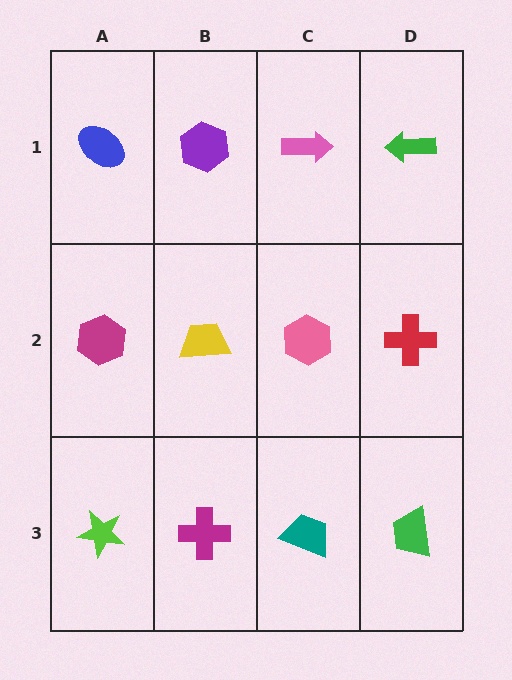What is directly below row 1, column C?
A pink hexagon.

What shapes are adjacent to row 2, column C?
A pink arrow (row 1, column C), a teal trapezoid (row 3, column C), a yellow trapezoid (row 2, column B), a red cross (row 2, column D).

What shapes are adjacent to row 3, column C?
A pink hexagon (row 2, column C), a magenta cross (row 3, column B), a green trapezoid (row 3, column D).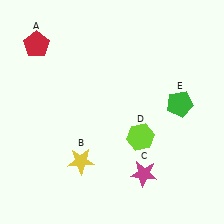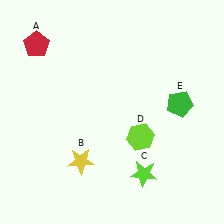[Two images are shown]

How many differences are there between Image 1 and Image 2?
There is 1 difference between the two images.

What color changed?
The star (C) changed from magenta in Image 1 to lime in Image 2.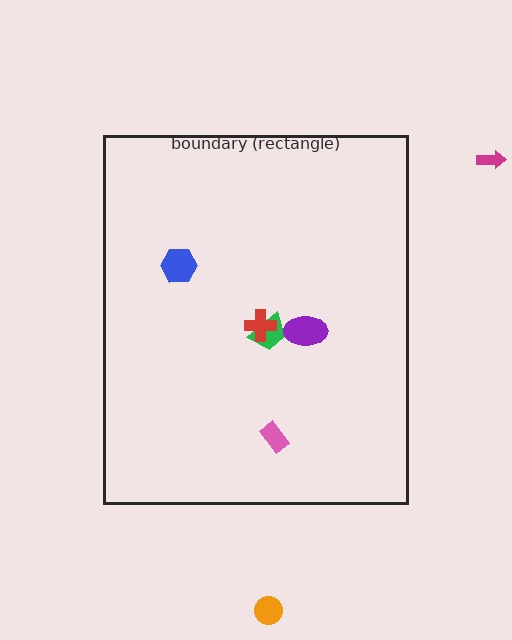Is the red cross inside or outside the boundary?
Inside.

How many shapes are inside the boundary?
5 inside, 2 outside.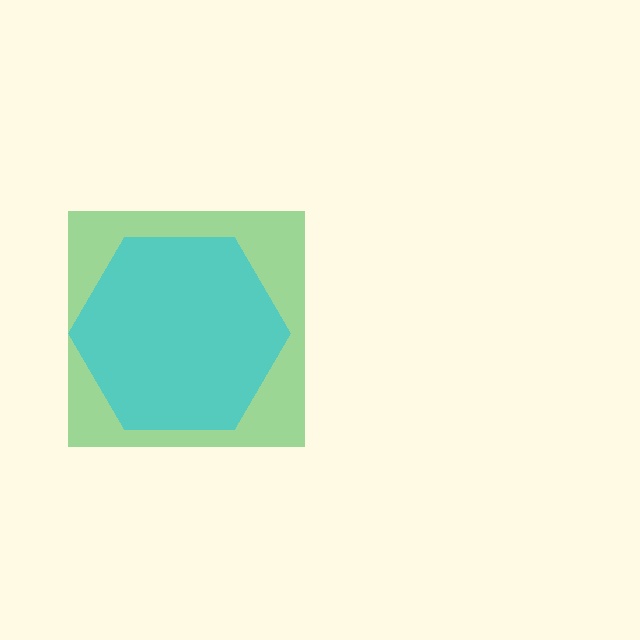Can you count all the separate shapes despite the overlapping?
Yes, there are 2 separate shapes.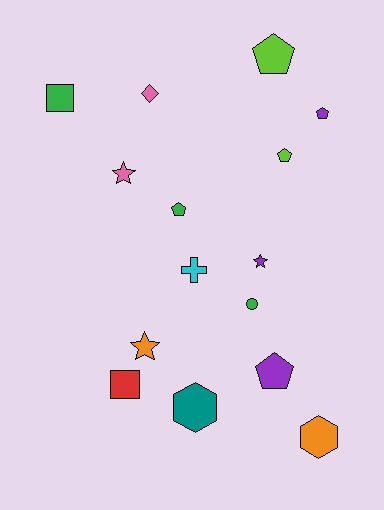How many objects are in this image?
There are 15 objects.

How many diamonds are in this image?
There is 1 diamond.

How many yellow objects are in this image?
There are no yellow objects.